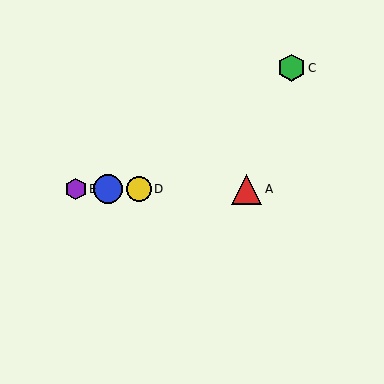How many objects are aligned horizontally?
4 objects (A, B, D, E) are aligned horizontally.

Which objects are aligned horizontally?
Objects A, B, D, E are aligned horizontally.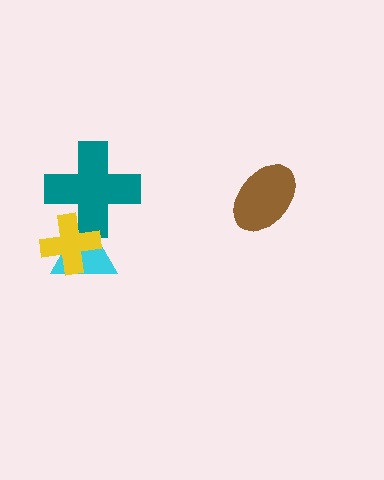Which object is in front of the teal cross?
The yellow cross is in front of the teal cross.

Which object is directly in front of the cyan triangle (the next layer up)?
The teal cross is directly in front of the cyan triangle.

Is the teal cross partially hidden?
Yes, it is partially covered by another shape.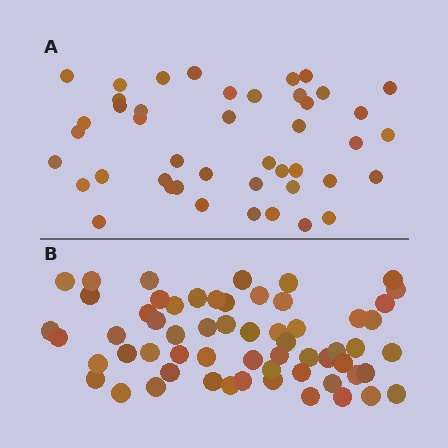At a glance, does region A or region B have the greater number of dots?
Region B (the bottom region) has more dots.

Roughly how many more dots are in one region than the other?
Region B has approximately 15 more dots than region A.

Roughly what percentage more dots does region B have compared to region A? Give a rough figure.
About 35% more.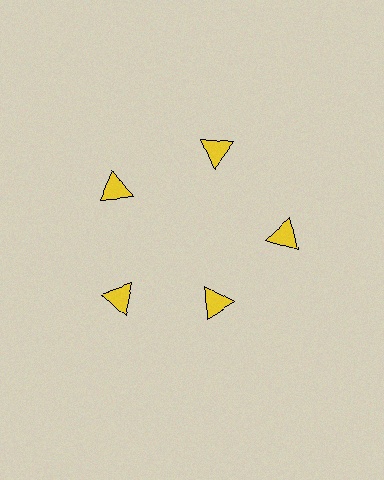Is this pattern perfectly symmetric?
No. The 5 yellow triangles are arranged in a ring, but one element near the 5 o'clock position is pulled inward toward the center, breaking the 5-fold rotational symmetry.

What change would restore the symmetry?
The symmetry would be restored by moving it outward, back onto the ring so that all 5 triangles sit at equal angles and equal distance from the center.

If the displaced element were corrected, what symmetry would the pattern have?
It would have 5-fold rotational symmetry — the pattern would map onto itself every 72 degrees.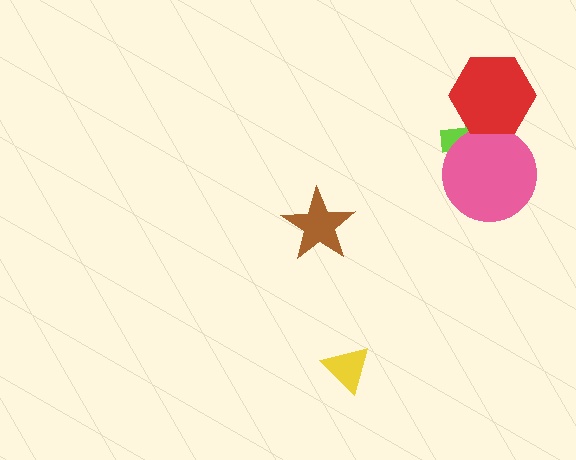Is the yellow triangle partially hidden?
No, no other shape covers it.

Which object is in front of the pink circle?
The red hexagon is in front of the pink circle.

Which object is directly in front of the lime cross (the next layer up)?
The pink circle is directly in front of the lime cross.